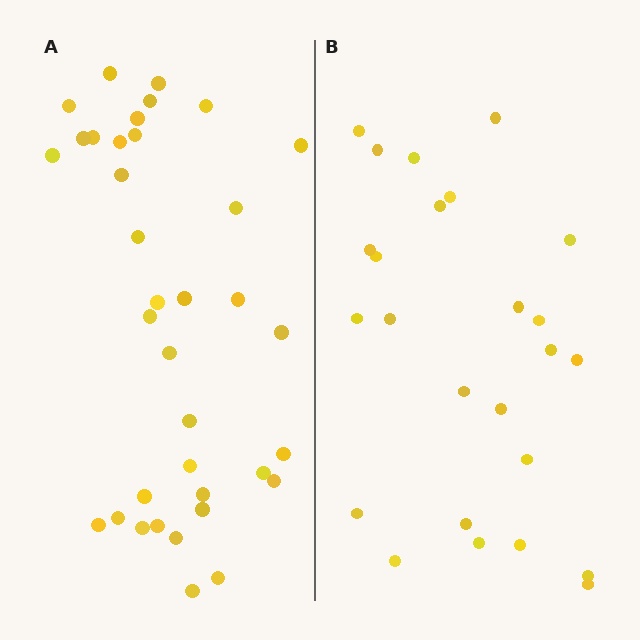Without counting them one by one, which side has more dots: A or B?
Region A (the left region) has more dots.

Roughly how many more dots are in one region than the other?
Region A has roughly 12 or so more dots than region B.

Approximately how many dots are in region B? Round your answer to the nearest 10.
About 20 dots. (The exact count is 25, which rounds to 20.)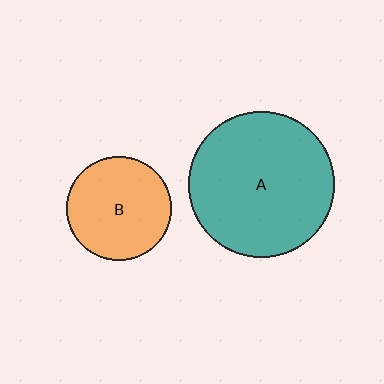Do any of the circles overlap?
No, none of the circles overlap.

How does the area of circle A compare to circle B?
Approximately 1.9 times.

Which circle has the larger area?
Circle A (teal).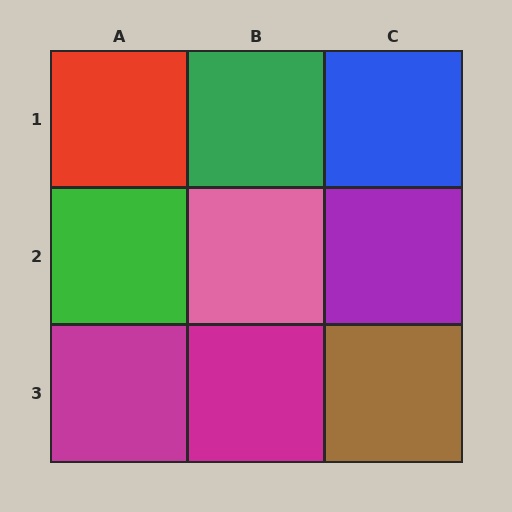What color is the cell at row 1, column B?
Green.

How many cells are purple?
1 cell is purple.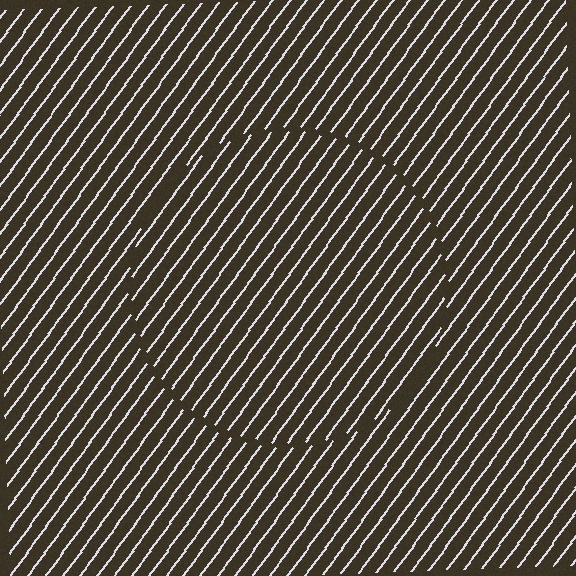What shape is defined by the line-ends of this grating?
An illusory circle. The interior of the shape contains the same grating, shifted by half a period — the contour is defined by the phase discontinuity where line-ends from the inner and outer gratings abut.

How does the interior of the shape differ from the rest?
The interior of the shape contains the same grating, shifted by half a period — the contour is defined by the phase discontinuity where line-ends from the inner and outer gratings abut.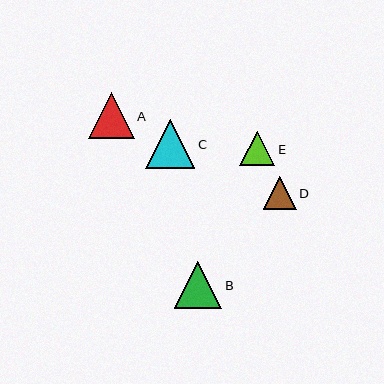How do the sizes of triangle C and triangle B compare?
Triangle C and triangle B are approximately the same size.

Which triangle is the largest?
Triangle C is the largest with a size of approximately 49 pixels.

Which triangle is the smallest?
Triangle D is the smallest with a size of approximately 33 pixels.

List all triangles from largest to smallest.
From largest to smallest: C, B, A, E, D.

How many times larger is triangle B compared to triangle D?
Triangle B is approximately 1.4 times the size of triangle D.